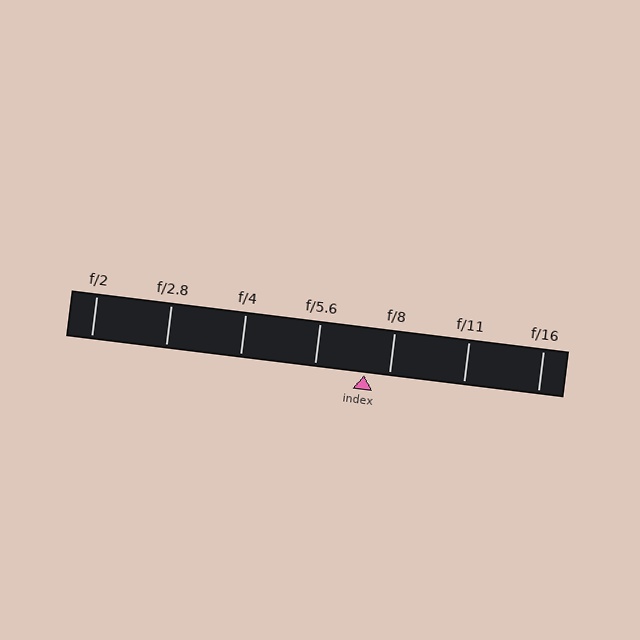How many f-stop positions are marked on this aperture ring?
There are 7 f-stop positions marked.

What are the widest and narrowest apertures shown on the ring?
The widest aperture shown is f/2 and the narrowest is f/16.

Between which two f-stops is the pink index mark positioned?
The index mark is between f/5.6 and f/8.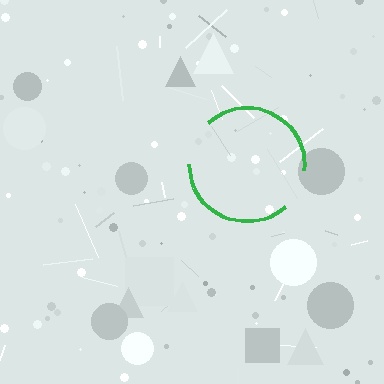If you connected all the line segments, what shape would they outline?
They would outline a circle.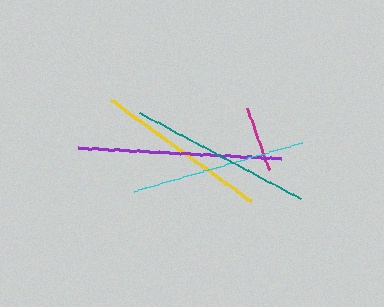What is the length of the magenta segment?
The magenta segment is approximately 65 pixels long.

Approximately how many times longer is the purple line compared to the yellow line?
The purple line is approximately 1.2 times the length of the yellow line.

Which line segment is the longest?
The purple line is the longest at approximately 204 pixels.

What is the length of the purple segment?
The purple segment is approximately 204 pixels long.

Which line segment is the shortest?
The magenta line is the shortest at approximately 65 pixels.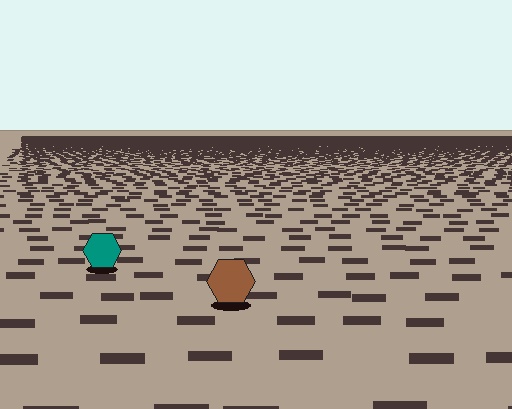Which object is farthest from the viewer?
The teal hexagon is farthest from the viewer. It appears smaller and the ground texture around it is denser.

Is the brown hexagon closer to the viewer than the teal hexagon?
Yes. The brown hexagon is closer — you can tell from the texture gradient: the ground texture is coarser near it.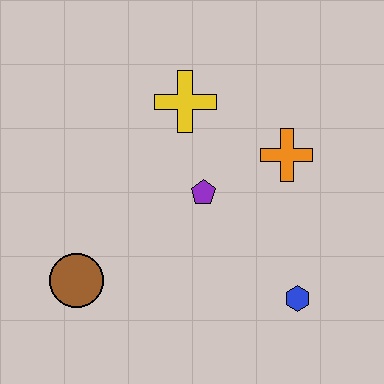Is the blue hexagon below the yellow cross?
Yes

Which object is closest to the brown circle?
The purple pentagon is closest to the brown circle.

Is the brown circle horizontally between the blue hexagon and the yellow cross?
No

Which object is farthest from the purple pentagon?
The brown circle is farthest from the purple pentagon.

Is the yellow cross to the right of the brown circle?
Yes